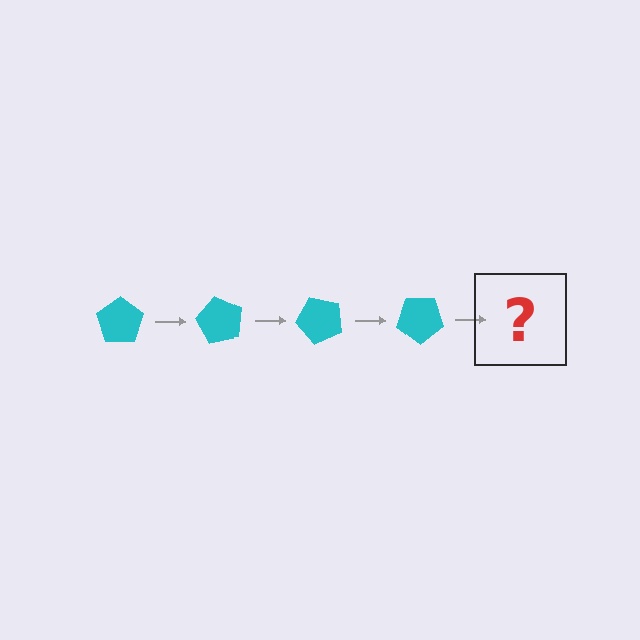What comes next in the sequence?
The next element should be a cyan pentagon rotated 240 degrees.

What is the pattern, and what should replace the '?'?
The pattern is that the pentagon rotates 60 degrees each step. The '?' should be a cyan pentagon rotated 240 degrees.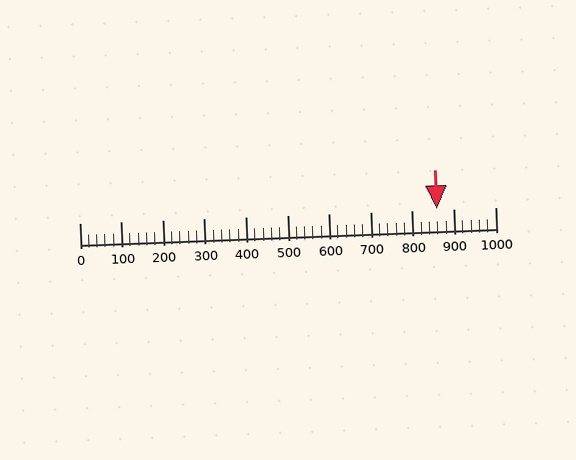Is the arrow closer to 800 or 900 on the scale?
The arrow is closer to 900.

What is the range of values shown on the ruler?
The ruler shows values from 0 to 1000.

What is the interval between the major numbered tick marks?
The major tick marks are spaced 100 units apart.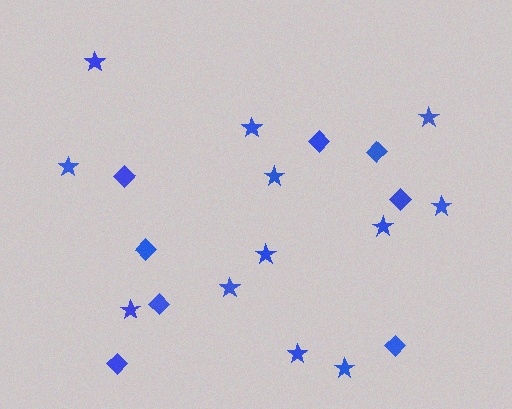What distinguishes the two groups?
There are 2 groups: one group of stars (12) and one group of diamonds (8).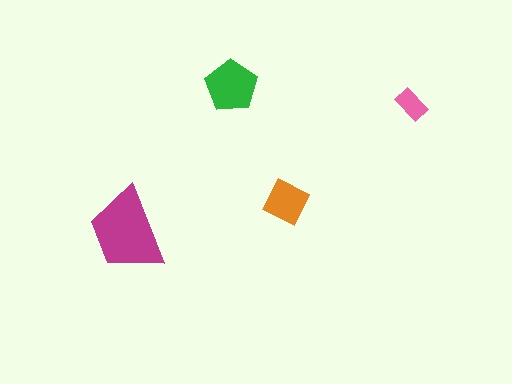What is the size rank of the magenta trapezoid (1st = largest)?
1st.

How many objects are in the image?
There are 4 objects in the image.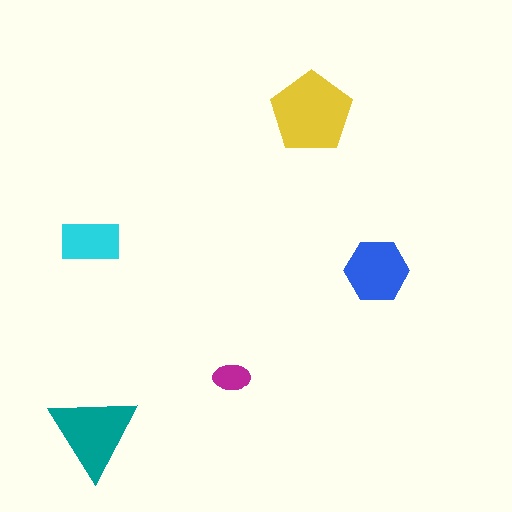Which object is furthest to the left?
The cyan rectangle is leftmost.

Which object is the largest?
The yellow pentagon.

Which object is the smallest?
The magenta ellipse.